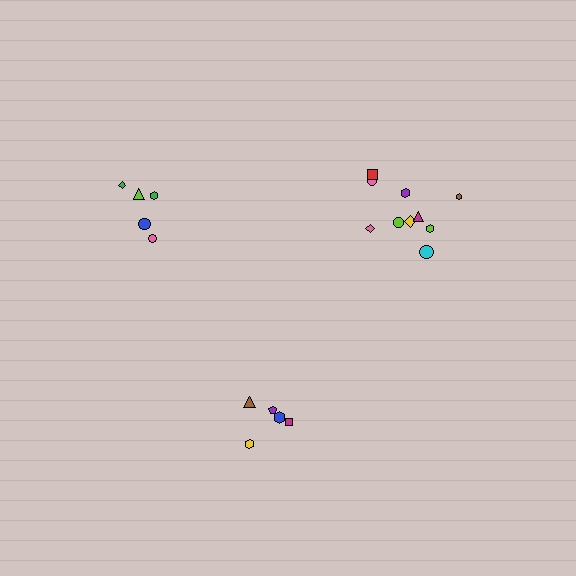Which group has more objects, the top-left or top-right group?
The top-right group.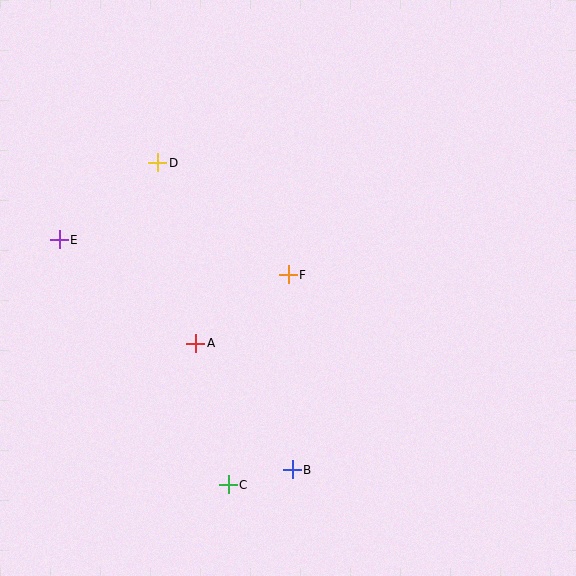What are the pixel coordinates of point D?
Point D is at (158, 163).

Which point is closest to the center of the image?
Point F at (288, 275) is closest to the center.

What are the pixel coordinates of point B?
Point B is at (292, 470).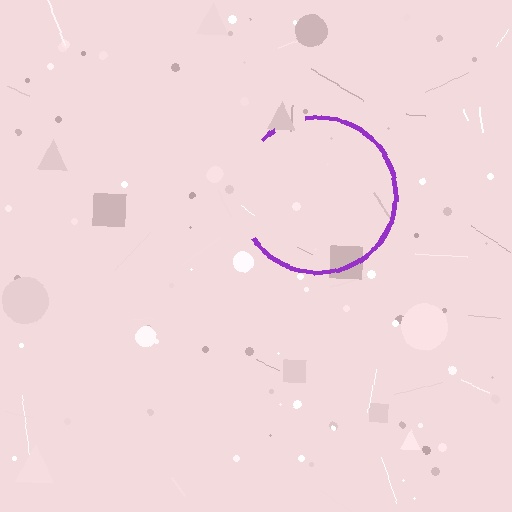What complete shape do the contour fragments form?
The contour fragments form a circle.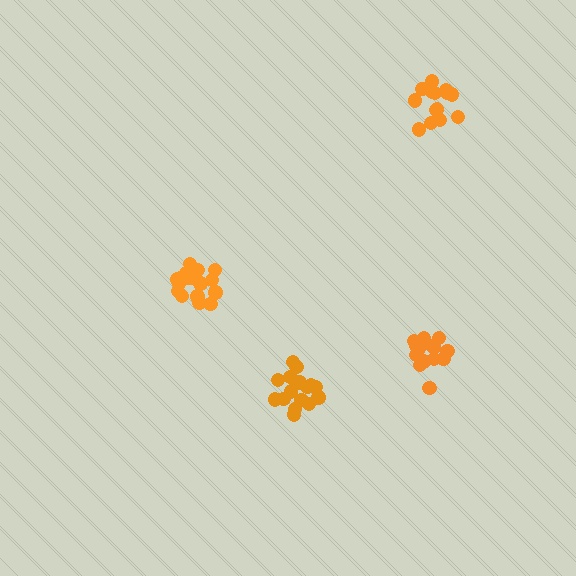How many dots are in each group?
Group 1: 17 dots, Group 2: 18 dots, Group 3: 15 dots, Group 4: 15 dots (65 total).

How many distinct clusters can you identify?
There are 4 distinct clusters.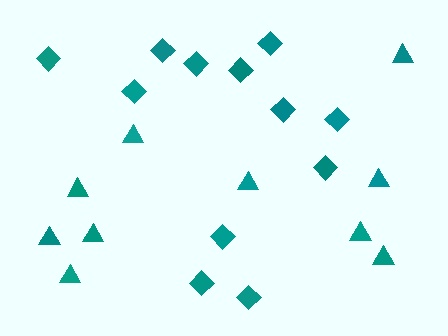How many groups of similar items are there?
There are 2 groups: one group of triangles (10) and one group of diamonds (12).